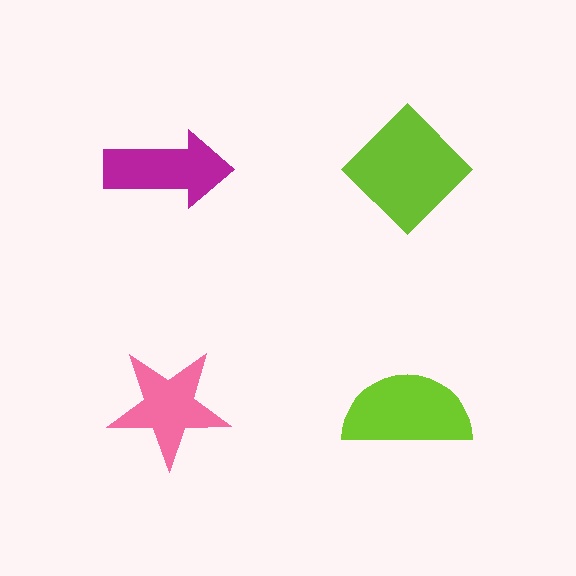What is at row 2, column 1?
A pink star.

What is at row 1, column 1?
A magenta arrow.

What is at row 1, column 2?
A lime diamond.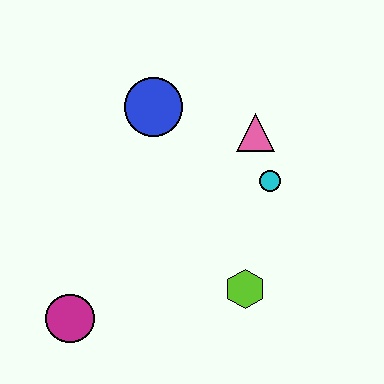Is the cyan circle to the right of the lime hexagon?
Yes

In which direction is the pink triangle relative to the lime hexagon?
The pink triangle is above the lime hexagon.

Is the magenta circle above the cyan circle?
No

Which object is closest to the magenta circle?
The lime hexagon is closest to the magenta circle.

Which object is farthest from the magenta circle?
The pink triangle is farthest from the magenta circle.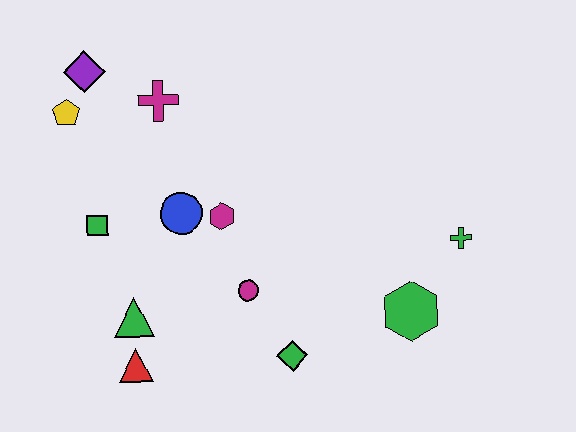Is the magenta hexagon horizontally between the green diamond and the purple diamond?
Yes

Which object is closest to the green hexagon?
The green cross is closest to the green hexagon.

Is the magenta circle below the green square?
Yes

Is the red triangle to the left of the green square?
No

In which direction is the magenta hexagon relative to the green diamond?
The magenta hexagon is above the green diamond.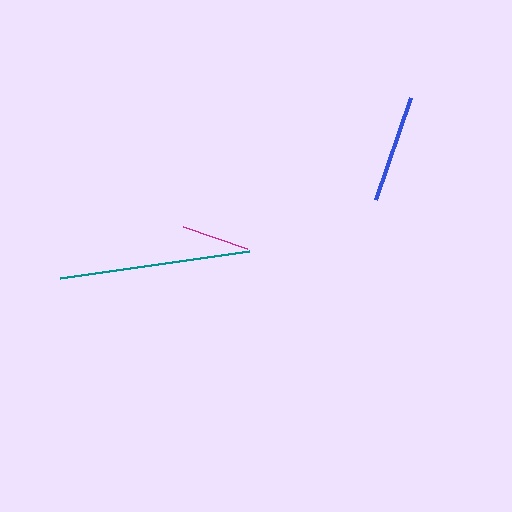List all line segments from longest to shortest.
From longest to shortest: teal, blue, magenta.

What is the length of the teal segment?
The teal segment is approximately 190 pixels long.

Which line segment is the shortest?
The magenta line is the shortest at approximately 68 pixels.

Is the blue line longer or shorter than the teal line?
The teal line is longer than the blue line.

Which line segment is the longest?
The teal line is the longest at approximately 190 pixels.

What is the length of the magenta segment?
The magenta segment is approximately 68 pixels long.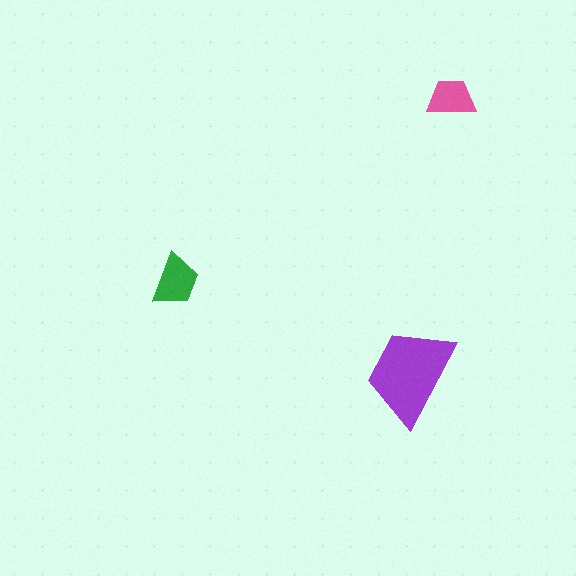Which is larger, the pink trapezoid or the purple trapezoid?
The purple one.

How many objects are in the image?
There are 3 objects in the image.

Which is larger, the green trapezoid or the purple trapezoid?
The purple one.